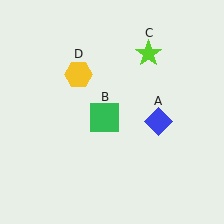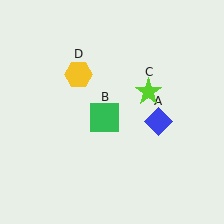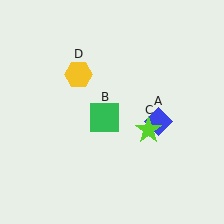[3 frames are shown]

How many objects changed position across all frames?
1 object changed position: lime star (object C).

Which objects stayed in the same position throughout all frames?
Blue diamond (object A) and green square (object B) and yellow hexagon (object D) remained stationary.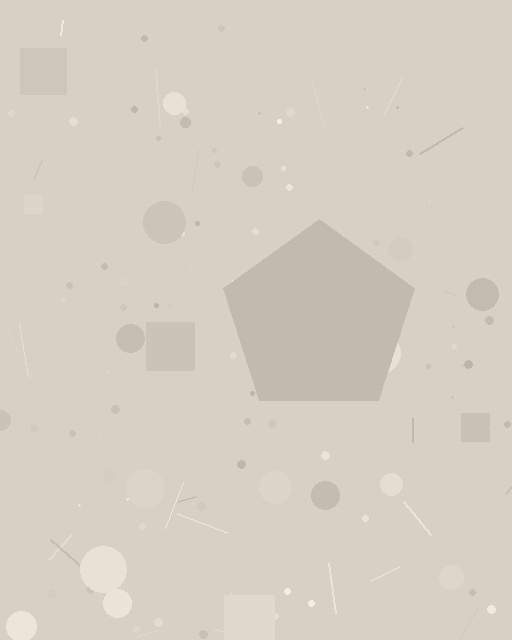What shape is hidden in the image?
A pentagon is hidden in the image.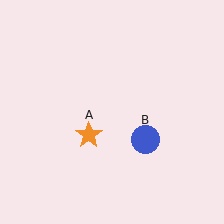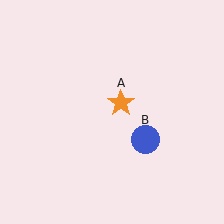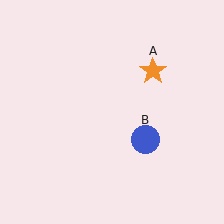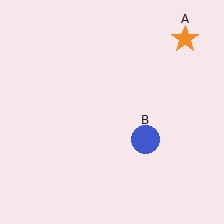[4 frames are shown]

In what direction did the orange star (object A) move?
The orange star (object A) moved up and to the right.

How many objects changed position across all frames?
1 object changed position: orange star (object A).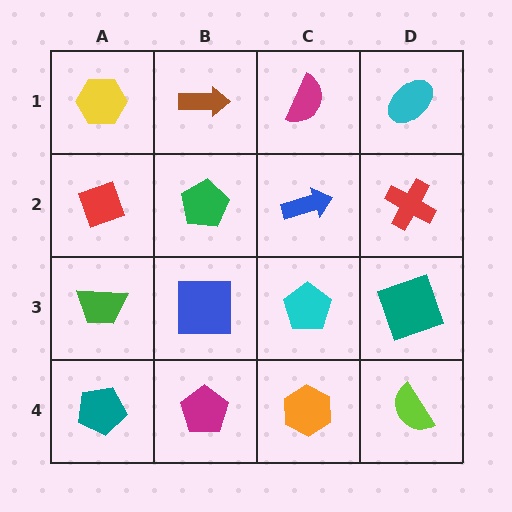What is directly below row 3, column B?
A magenta pentagon.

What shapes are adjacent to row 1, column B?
A green pentagon (row 2, column B), a yellow hexagon (row 1, column A), a magenta semicircle (row 1, column C).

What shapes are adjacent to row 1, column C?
A blue arrow (row 2, column C), a brown arrow (row 1, column B), a cyan ellipse (row 1, column D).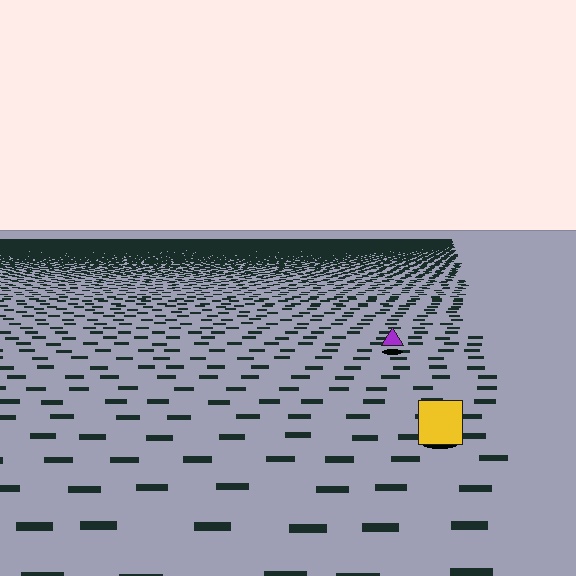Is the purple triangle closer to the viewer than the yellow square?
No. The yellow square is closer — you can tell from the texture gradient: the ground texture is coarser near it.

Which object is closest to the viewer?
The yellow square is closest. The texture marks near it are larger and more spread out.